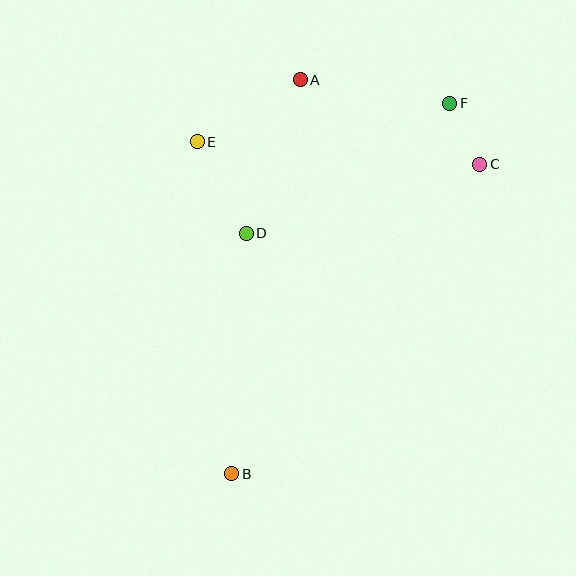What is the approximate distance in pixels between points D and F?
The distance between D and F is approximately 241 pixels.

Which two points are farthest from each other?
Points B and F are farthest from each other.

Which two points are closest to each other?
Points C and F are closest to each other.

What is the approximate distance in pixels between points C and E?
The distance between C and E is approximately 283 pixels.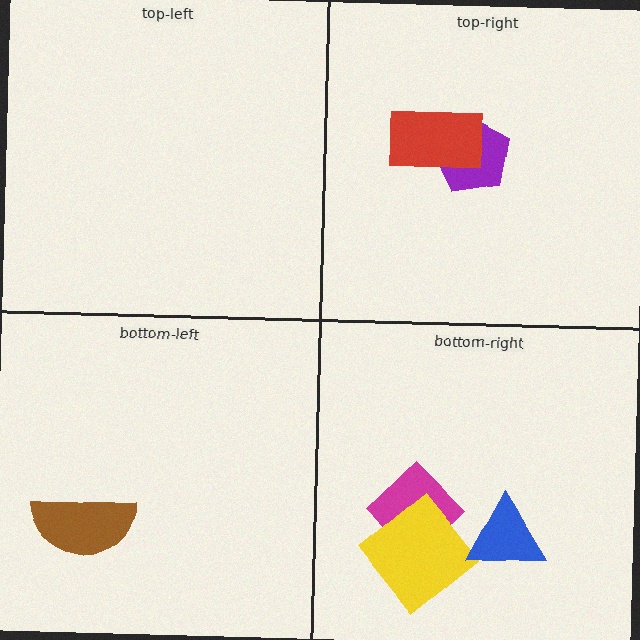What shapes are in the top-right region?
The purple pentagon, the red rectangle.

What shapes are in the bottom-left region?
The brown semicircle.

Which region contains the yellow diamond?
The bottom-right region.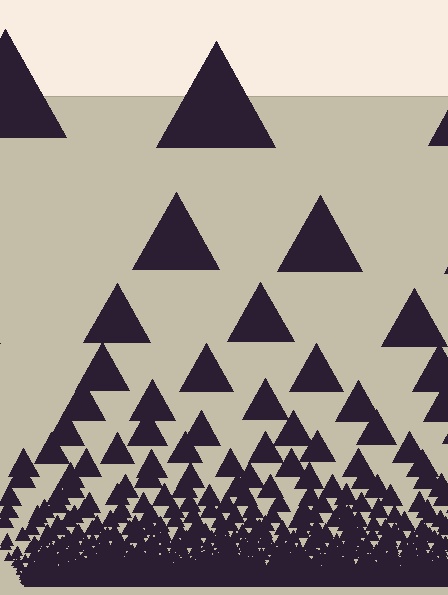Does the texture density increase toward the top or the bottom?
Density increases toward the bottom.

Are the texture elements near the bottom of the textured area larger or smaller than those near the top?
Smaller. The gradient is inverted — elements near the bottom are smaller and denser.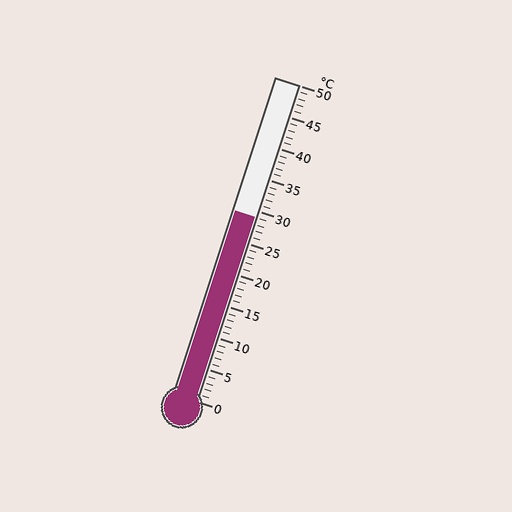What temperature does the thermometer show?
The thermometer shows approximately 29°C.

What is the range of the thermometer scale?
The thermometer scale ranges from 0°C to 50°C.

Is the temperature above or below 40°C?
The temperature is below 40°C.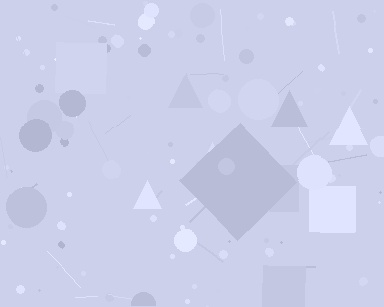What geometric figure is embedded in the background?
A diamond is embedded in the background.